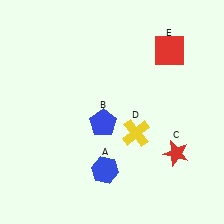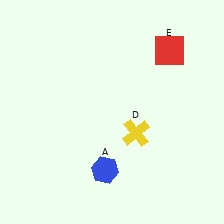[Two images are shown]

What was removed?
The red star (C), the blue pentagon (B) were removed in Image 2.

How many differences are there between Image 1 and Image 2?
There are 2 differences between the two images.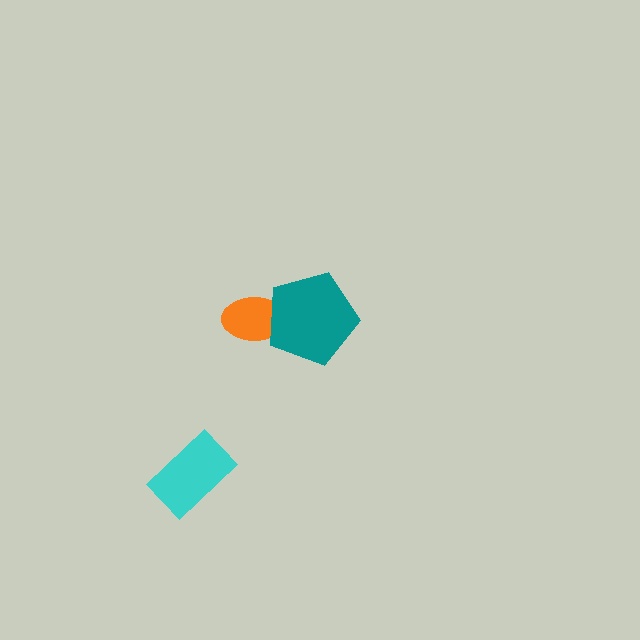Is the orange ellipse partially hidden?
Yes, it is partially covered by another shape.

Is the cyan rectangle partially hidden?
No, no other shape covers it.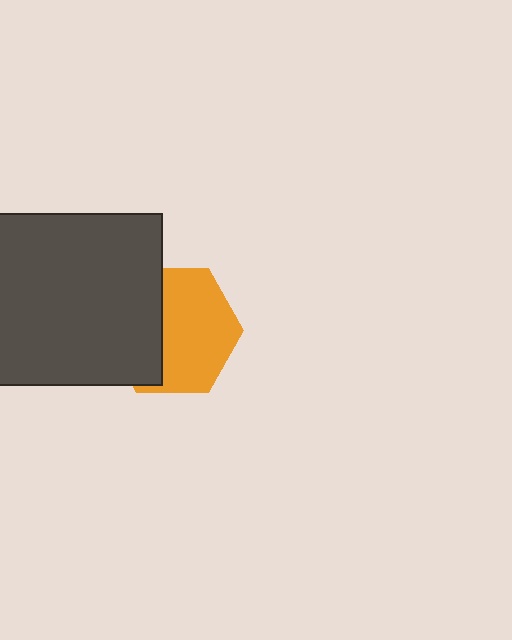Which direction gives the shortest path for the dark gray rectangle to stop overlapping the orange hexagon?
Moving left gives the shortest separation.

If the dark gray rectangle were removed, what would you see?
You would see the complete orange hexagon.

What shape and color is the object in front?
The object in front is a dark gray rectangle.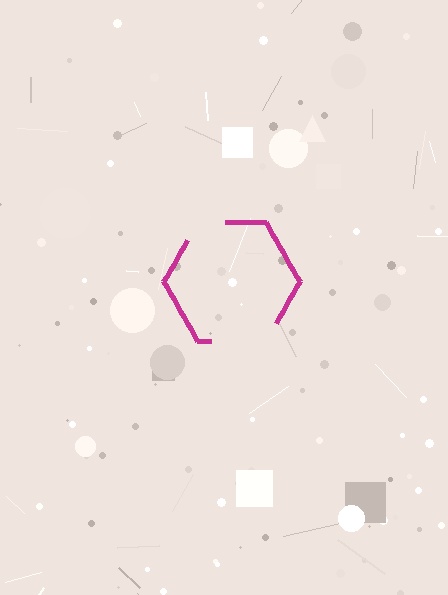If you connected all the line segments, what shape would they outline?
They would outline a hexagon.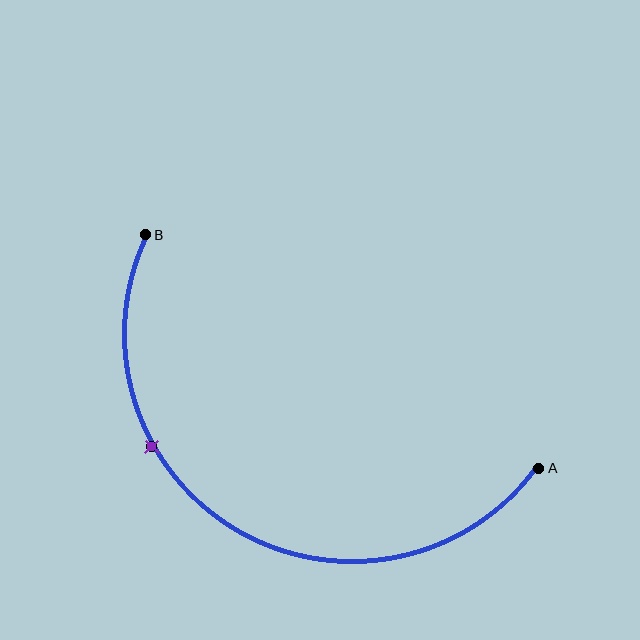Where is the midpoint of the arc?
The arc midpoint is the point on the curve farthest from the straight line joining A and B. It sits below that line.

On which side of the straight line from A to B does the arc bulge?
The arc bulges below the straight line connecting A and B.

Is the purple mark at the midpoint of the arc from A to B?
No. The purple mark lies on the arc but is closer to endpoint B. The arc midpoint would be at the point on the curve equidistant along the arc from both A and B.